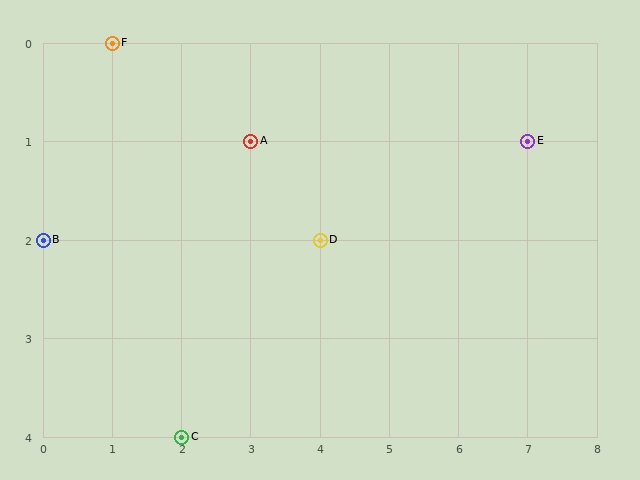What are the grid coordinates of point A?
Point A is at grid coordinates (3, 1).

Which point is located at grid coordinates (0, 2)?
Point B is at (0, 2).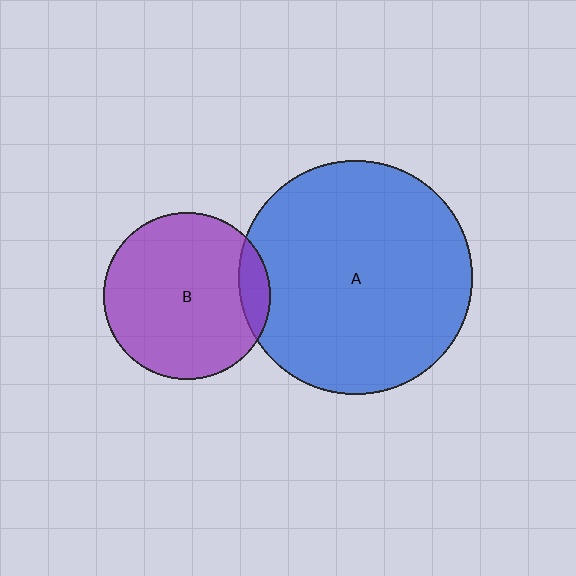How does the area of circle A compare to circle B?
Approximately 2.0 times.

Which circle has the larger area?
Circle A (blue).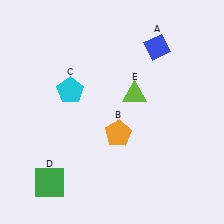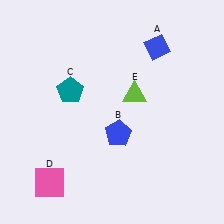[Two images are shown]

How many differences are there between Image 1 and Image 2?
There are 3 differences between the two images.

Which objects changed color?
B changed from orange to blue. C changed from cyan to teal. D changed from green to pink.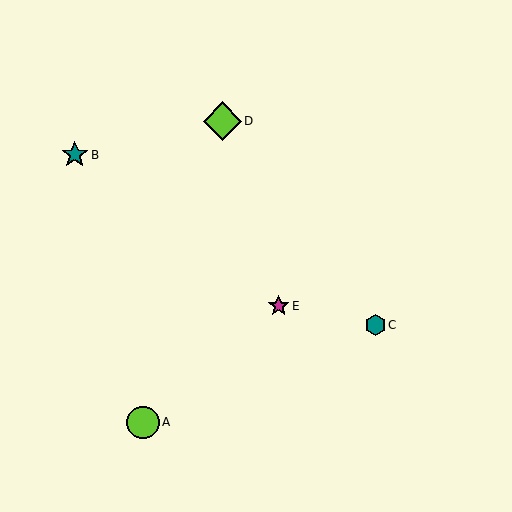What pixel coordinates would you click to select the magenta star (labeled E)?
Click at (279, 306) to select the magenta star E.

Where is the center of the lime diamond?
The center of the lime diamond is at (222, 121).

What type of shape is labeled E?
Shape E is a magenta star.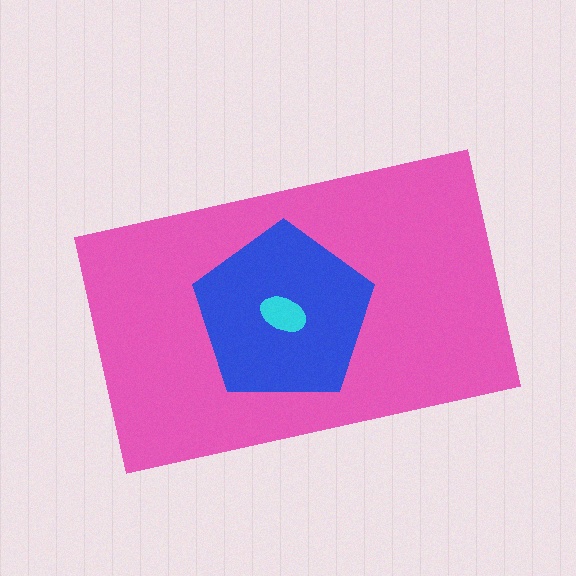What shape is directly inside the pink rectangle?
The blue pentagon.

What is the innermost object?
The cyan ellipse.